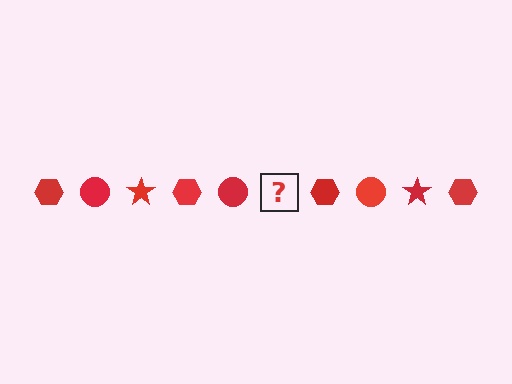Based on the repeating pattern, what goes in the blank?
The blank should be a red star.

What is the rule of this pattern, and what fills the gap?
The rule is that the pattern cycles through hexagon, circle, star shapes in red. The gap should be filled with a red star.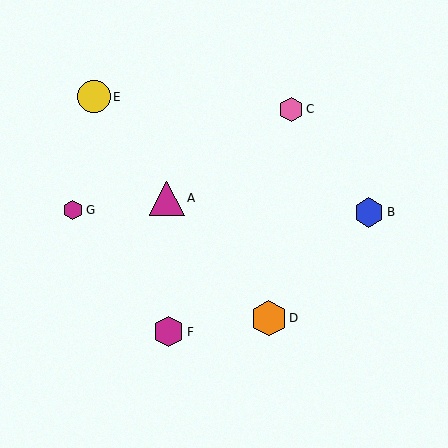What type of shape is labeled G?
Shape G is a magenta hexagon.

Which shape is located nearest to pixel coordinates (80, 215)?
The magenta hexagon (labeled G) at (73, 210) is nearest to that location.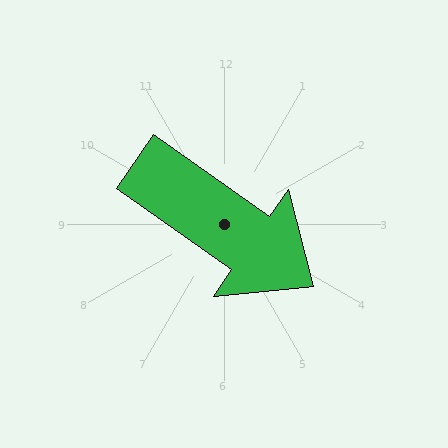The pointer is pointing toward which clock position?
Roughly 4 o'clock.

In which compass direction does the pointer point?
Southeast.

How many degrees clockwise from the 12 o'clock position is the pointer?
Approximately 125 degrees.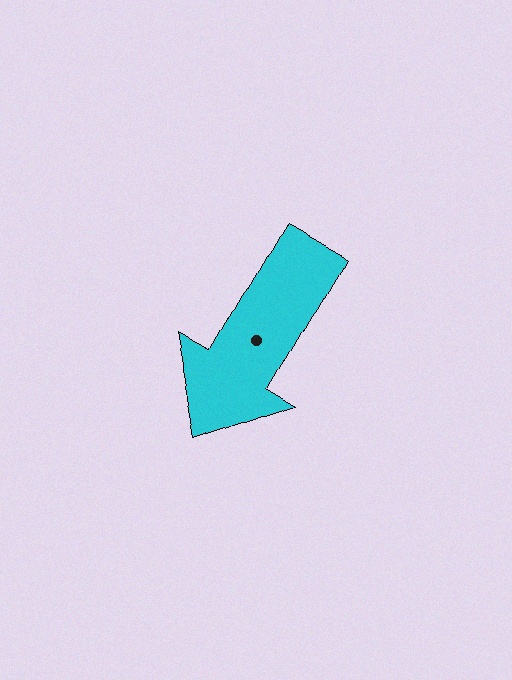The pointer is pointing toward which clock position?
Roughly 7 o'clock.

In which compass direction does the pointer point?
Southwest.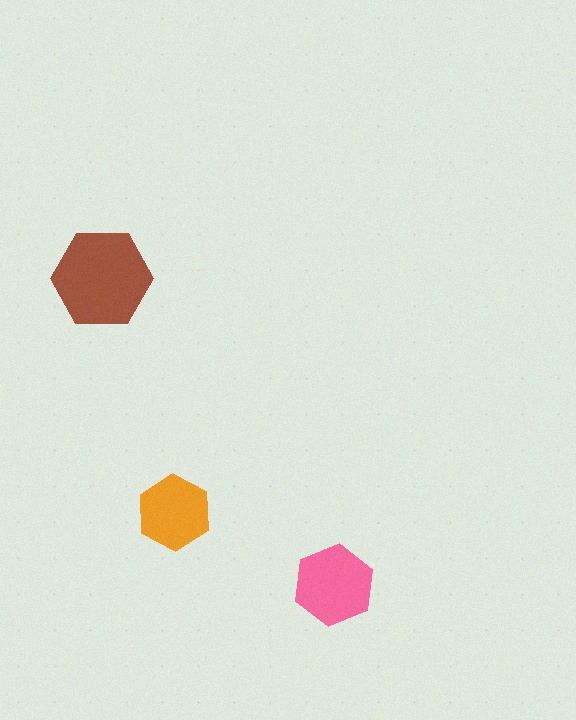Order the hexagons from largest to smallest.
the brown one, the pink one, the orange one.